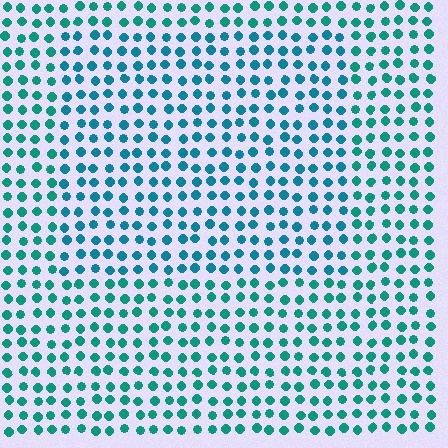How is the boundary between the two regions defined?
The boundary is defined purely by a slight shift in hue (about 21 degrees). Spacing, size, and orientation are identical on both sides.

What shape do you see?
I see a rectangle.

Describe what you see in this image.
The image is filled with small teal elements in a uniform arrangement. A rectangle-shaped region is visible where the elements are tinted to a slightly different hue, forming a subtle color boundary.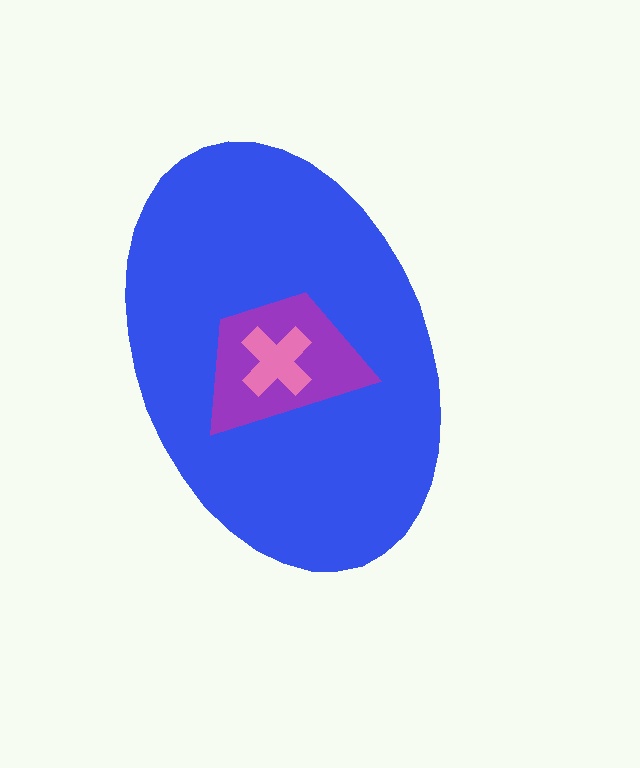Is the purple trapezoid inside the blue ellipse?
Yes.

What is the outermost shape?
The blue ellipse.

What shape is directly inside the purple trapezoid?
The pink cross.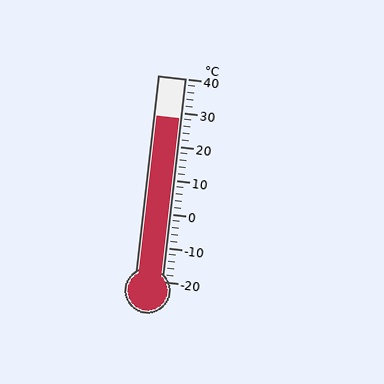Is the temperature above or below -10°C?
The temperature is above -10°C.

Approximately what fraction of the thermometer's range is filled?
The thermometer is filled to approximately 80% of its range.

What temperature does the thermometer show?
The thermometer shows approximately 28°C.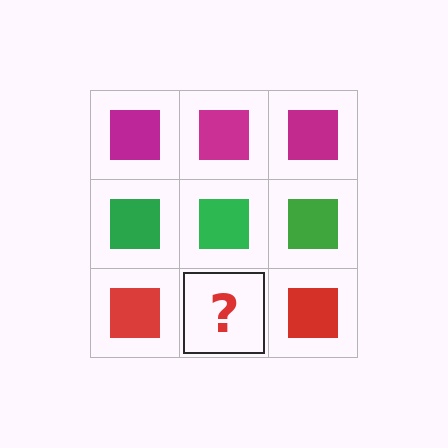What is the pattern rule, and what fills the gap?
The rule is that each row has a consistent color. The gap should be filled with a red square.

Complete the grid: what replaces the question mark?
The question mark should be replaced with a red square.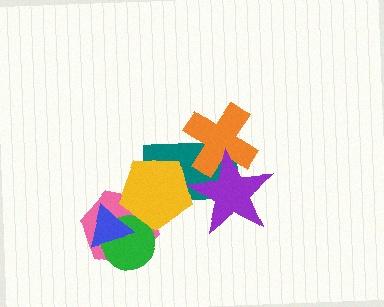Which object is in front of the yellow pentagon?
The purple star is in front of the yellow pentagon.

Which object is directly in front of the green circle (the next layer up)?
The yellow pentagon is directly in front of the green circle.